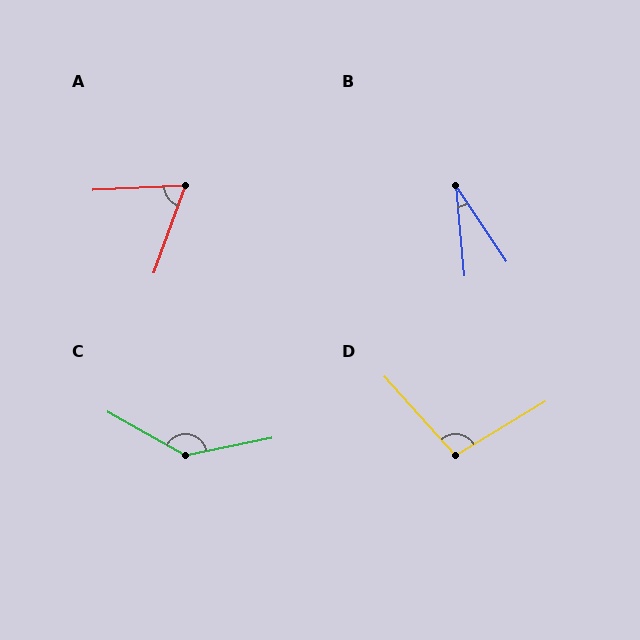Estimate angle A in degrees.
Approximately 67 degrees.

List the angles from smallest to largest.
B (28°), A (67°), D (101°), C (139°).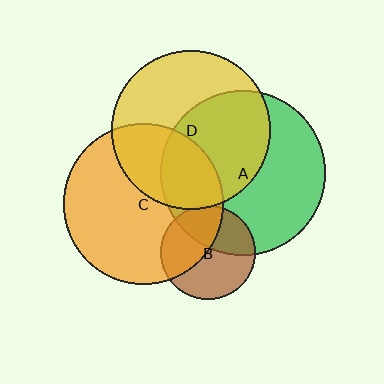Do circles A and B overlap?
Yes.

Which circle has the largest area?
Circle A (green).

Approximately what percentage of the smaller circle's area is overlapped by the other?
Approximately 40%.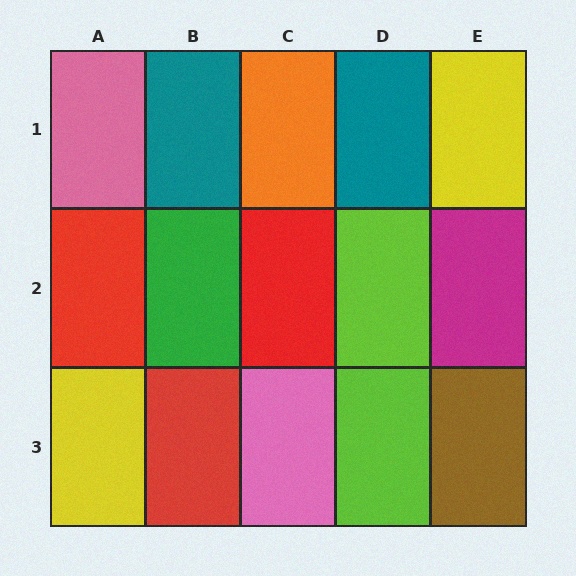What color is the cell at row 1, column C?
Orange.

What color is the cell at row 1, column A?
Pink.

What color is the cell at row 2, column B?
Green.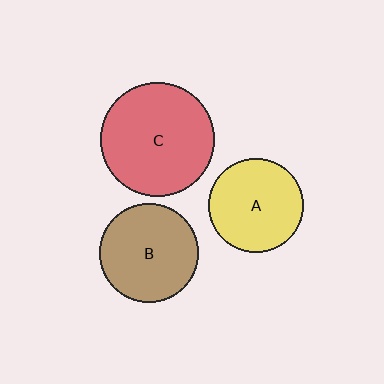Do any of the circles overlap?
No, none of the circles overlap.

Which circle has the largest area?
Circle C (red).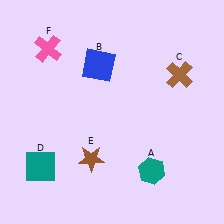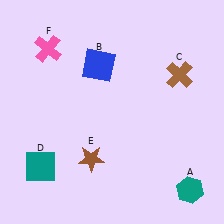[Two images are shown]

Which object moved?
The teal hexagon (A) moved right.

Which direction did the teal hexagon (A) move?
The teal hexagon (A) moved right.